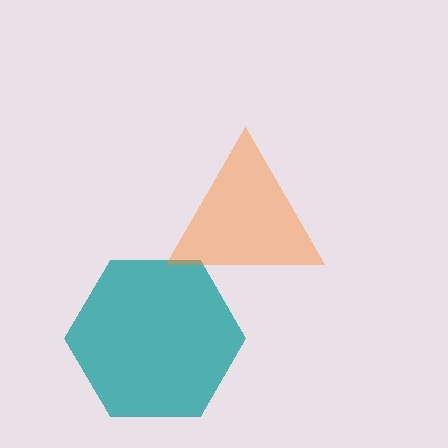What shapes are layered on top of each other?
The layered shapes are: a teal hexagon, an orange triangle.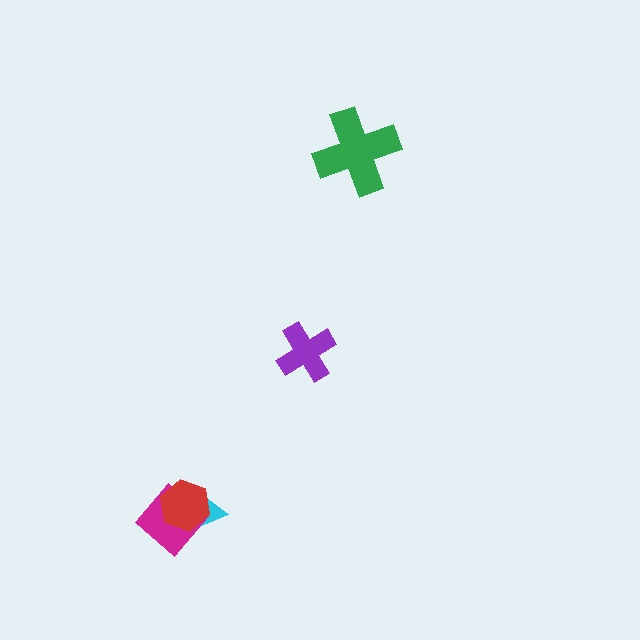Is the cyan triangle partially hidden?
Yes, it is partially covered by another shape.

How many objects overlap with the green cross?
0 objects overlap with the green cross.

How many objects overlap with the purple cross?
0 objects overlap with the purple cross.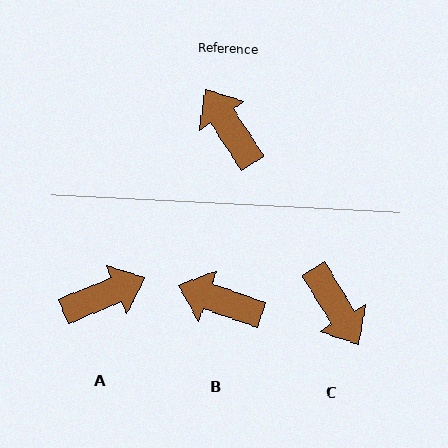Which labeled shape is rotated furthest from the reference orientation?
C, about 178 degrees away.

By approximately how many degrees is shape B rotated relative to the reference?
Approximately 38 degrees counter-clockwise.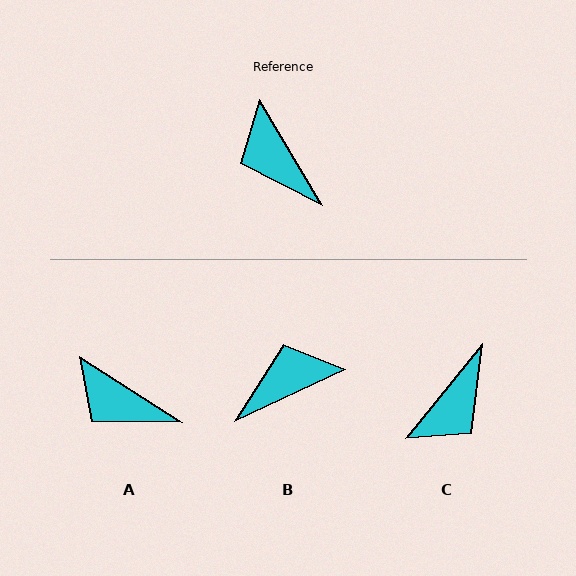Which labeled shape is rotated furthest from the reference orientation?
C, about 110 degrees away.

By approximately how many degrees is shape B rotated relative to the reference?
Approximately 96 degrees clockwise.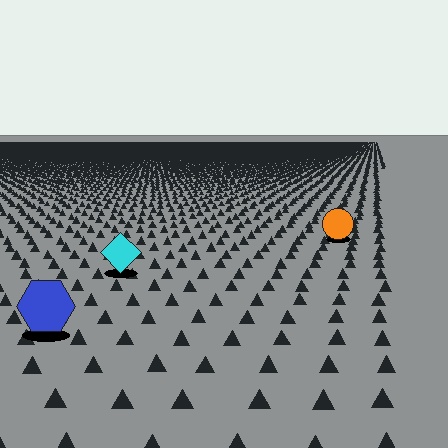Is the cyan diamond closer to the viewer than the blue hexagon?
No. The blue hexagon is closer — you can tell from the texture gradient: the ground texture is coarser near it.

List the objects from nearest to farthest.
From nearest to farthest: the blue hexagon, the cyan diamond, the orange circle.